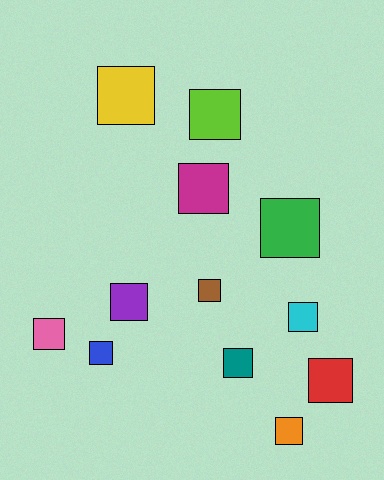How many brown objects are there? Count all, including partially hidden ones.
There is 1 brown object.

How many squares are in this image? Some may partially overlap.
There are 12 squares.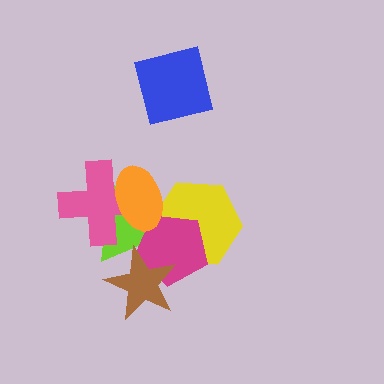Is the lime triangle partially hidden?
Yes, it is partially covered by another shape.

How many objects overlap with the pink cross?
2 objects overlap with the pink cross.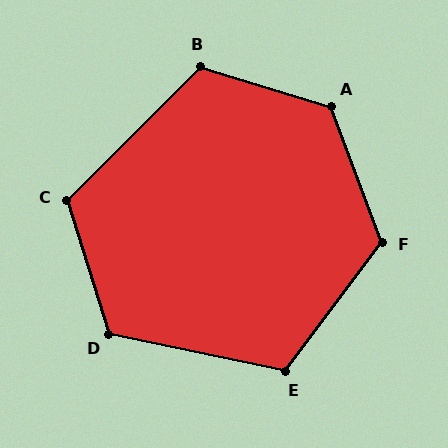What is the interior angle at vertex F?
Approximately 122 degrees (obtuse).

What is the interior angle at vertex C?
Approximately 117 degrees (obtuse).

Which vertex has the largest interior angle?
A, at approximately 127 degrees.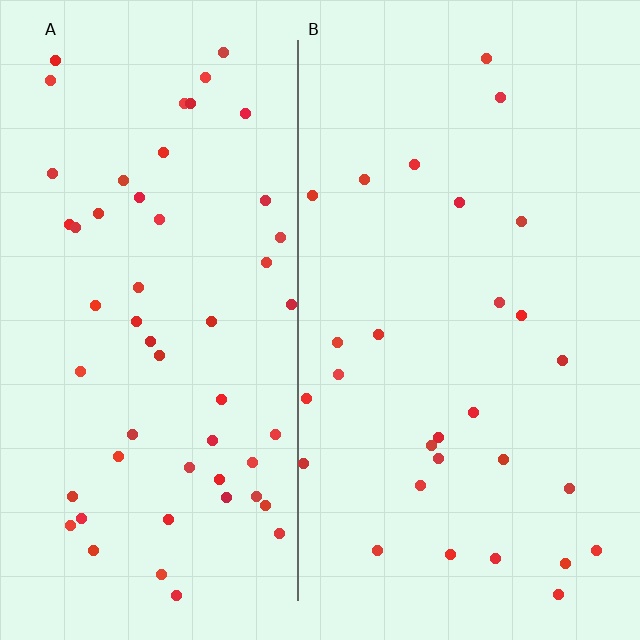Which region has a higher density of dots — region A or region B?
A (the left).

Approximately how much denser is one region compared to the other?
Approximately 1.9× — region A over region B.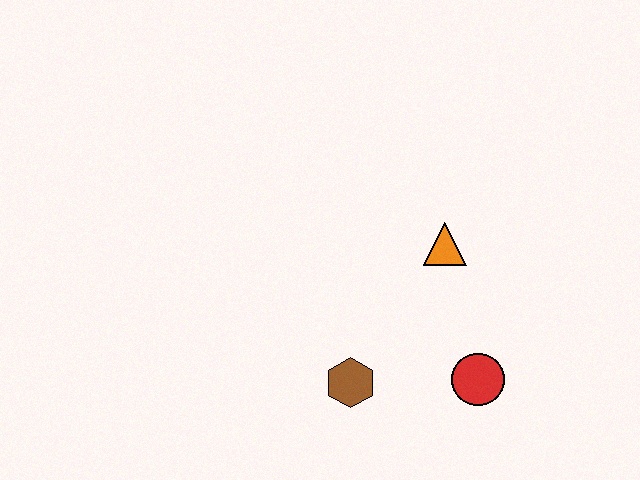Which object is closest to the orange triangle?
The red circle is closest to the orange triangle.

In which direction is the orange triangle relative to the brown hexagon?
The orange triangle is above the brown hexagon.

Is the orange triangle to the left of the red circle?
Yes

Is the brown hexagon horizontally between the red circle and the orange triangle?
No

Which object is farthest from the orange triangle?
The brown hexagon is farthest from the orange triangle.